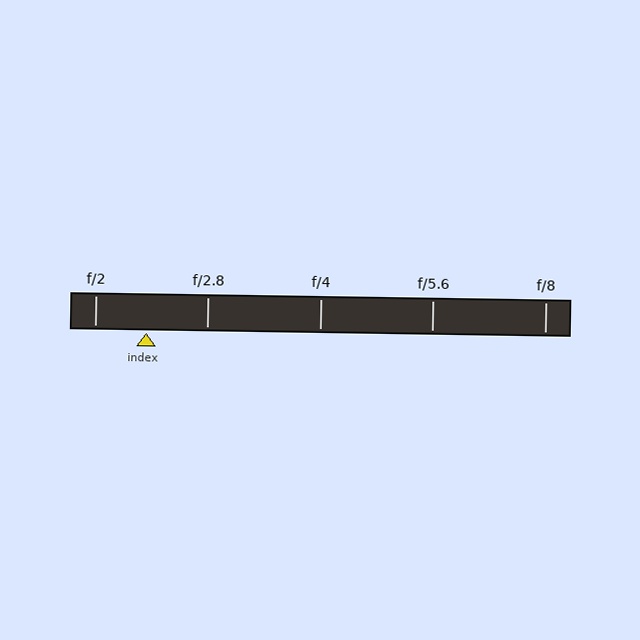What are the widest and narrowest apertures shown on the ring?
The widest aperture shown is f/2 and the narrowest is f/8.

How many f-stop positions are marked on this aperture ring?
There are 5 f-stop positions marked.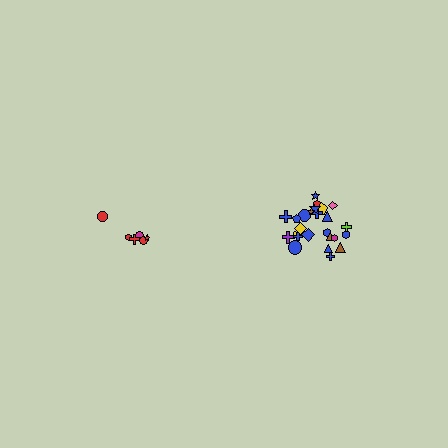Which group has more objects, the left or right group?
The right group.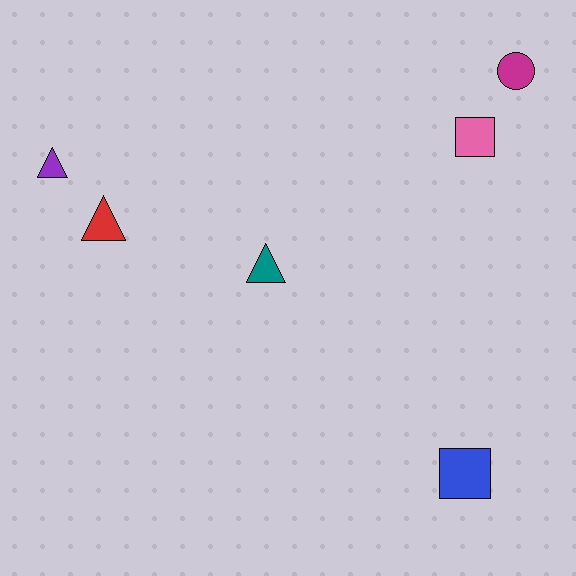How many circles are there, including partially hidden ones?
There is 1 circle.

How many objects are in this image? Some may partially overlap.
There are 6 objects.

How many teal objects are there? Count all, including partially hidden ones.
There is 1 teal object.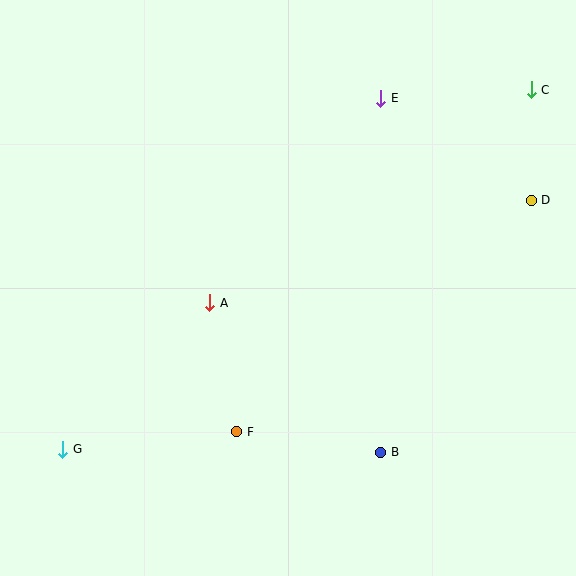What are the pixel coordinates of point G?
Point G is at (63, 449).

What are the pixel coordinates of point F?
Point F is at (237, 432).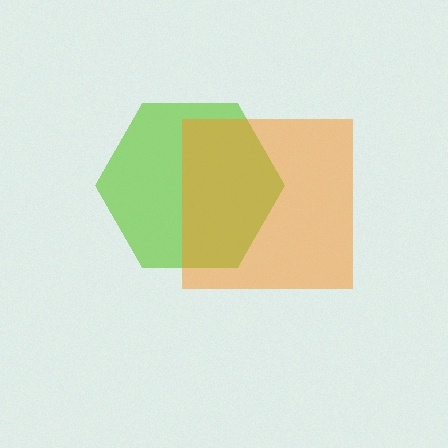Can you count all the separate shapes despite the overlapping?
Yes, there are 2 separate shapes.